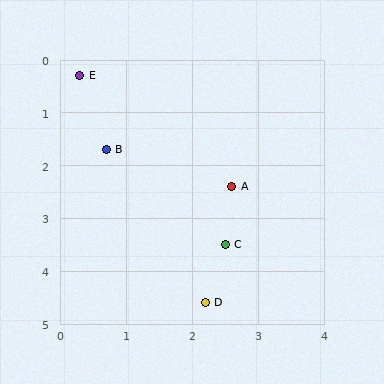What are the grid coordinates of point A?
Point A is at approximately (2.6, 2.4).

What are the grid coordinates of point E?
Point E is at approximately (0.3, 0.3).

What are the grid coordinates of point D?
Point D is at approximately (2.2, 4.6).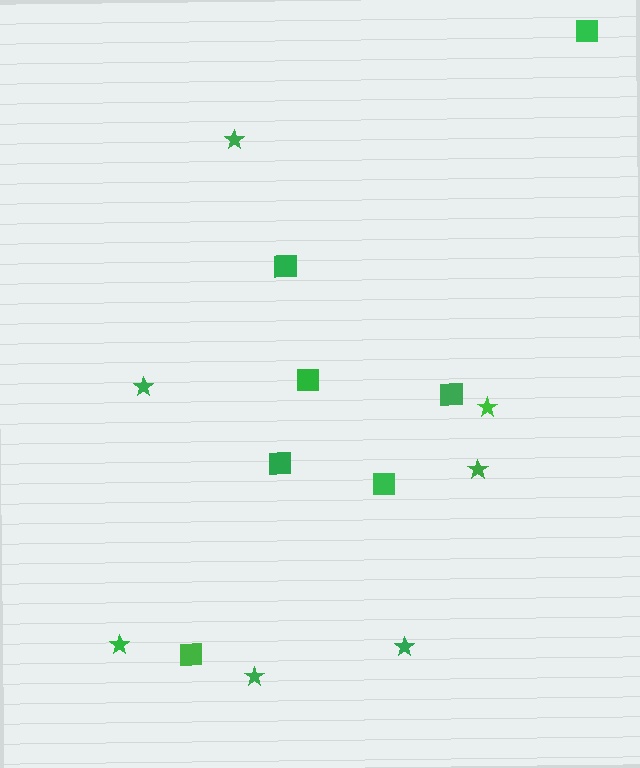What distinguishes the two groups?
There are 2 groups: one group of squares (7) and one group of stars (7).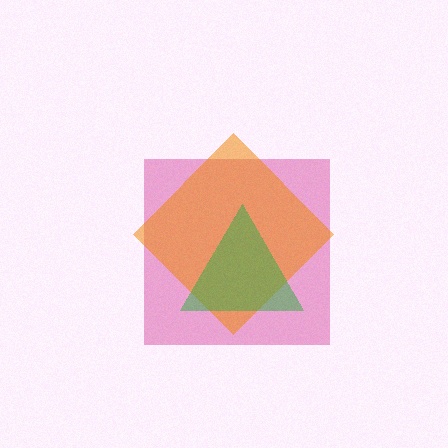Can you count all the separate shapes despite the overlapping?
Yes, there are 3 separate shapes.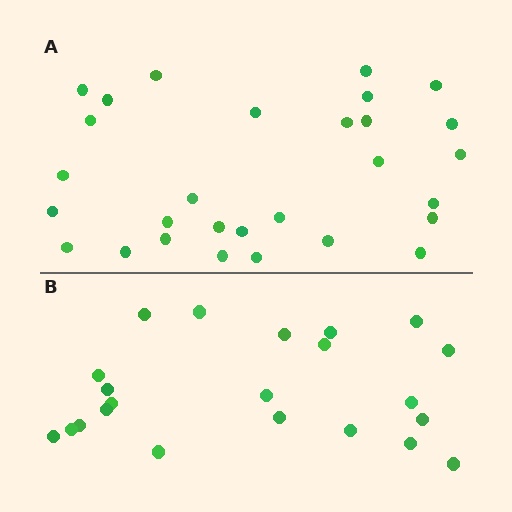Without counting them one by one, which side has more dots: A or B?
Region A (the top region) has more dots.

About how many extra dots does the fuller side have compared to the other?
Region A has roughly 8 or so more dots than region B.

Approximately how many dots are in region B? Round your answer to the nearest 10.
About 20 dots. (The exact count is 22, which rounds to 20.)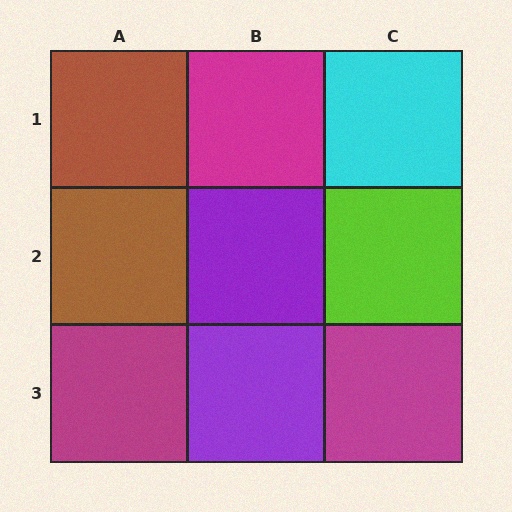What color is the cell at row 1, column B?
Magenta.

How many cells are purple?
2 cells are purple.